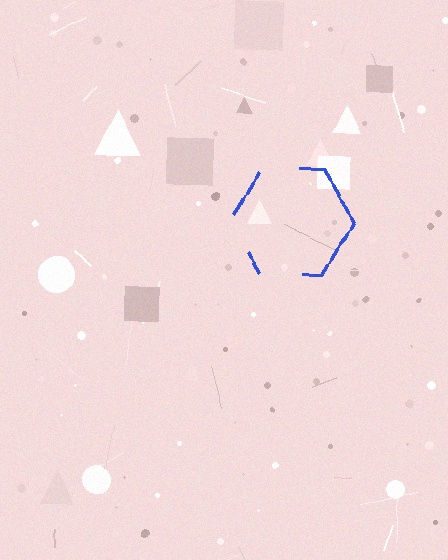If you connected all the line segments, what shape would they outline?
They would outline a hexagon.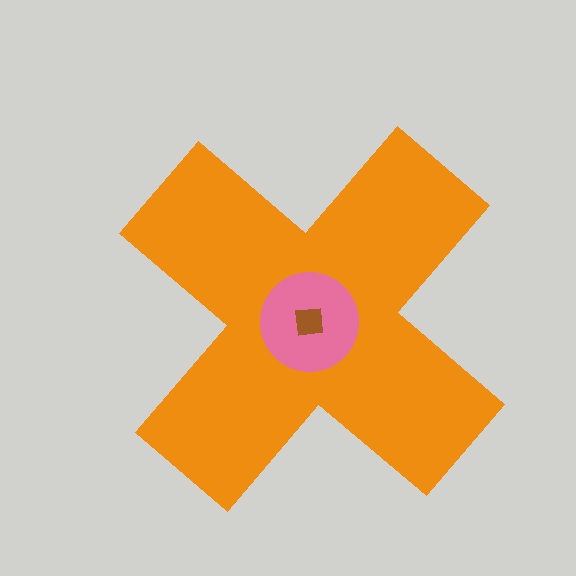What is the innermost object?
The brown square.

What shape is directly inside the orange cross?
The pink circle.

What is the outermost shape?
The orange cross.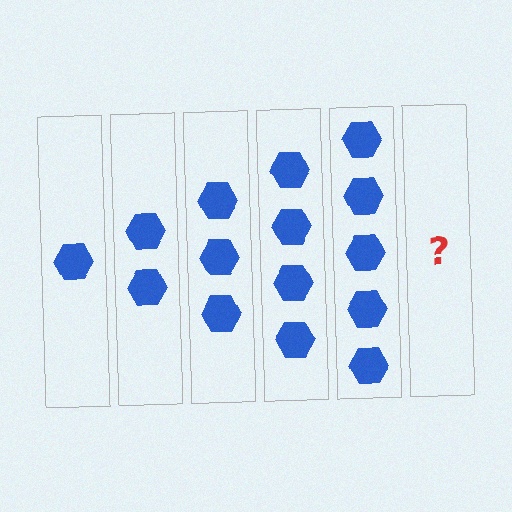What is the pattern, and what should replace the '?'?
The pattern is that each step adds one more hexagon. The '?' should be 6 hexagons.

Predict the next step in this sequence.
The next step is 6 hexagons.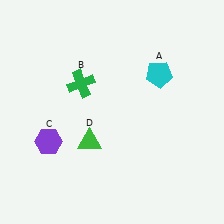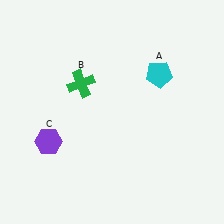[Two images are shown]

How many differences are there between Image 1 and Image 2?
There is 1 difference between the two images.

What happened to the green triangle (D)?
The green triangle (D) was removed in Image 2. It was in the bottom-left area of Image 1.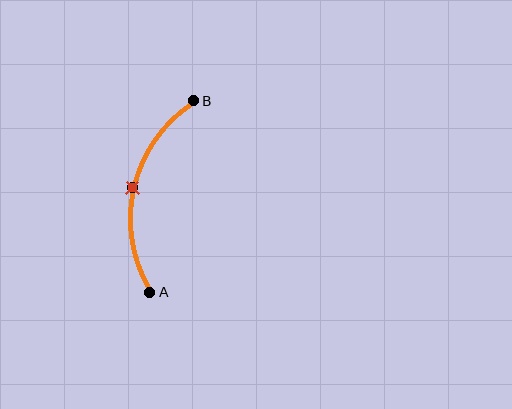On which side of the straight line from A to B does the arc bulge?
The arc bulges to the left of the straight line connecting A and B.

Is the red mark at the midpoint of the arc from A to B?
Yes. The red mark lies on the arc at equal arc-length from both A and B — it is the arc midpoint.